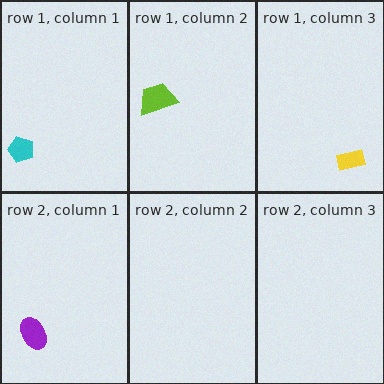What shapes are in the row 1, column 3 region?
The yellow rectangle.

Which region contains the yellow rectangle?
The row 1, column 3 region.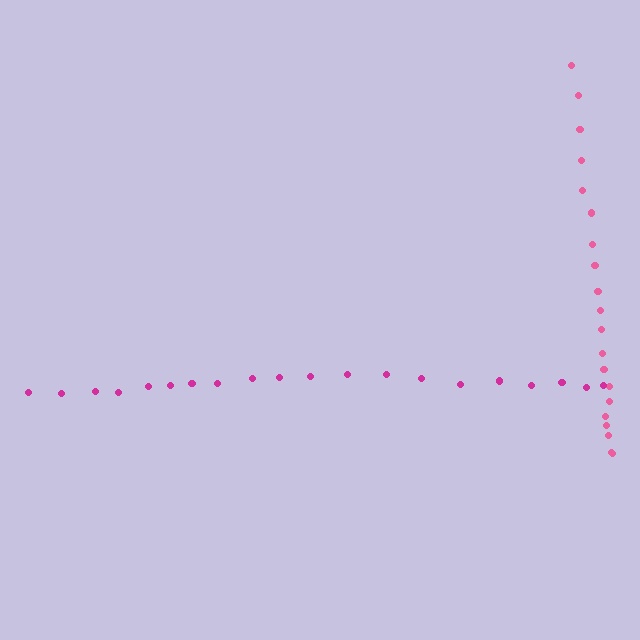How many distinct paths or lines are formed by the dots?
There are 2 distinct paths.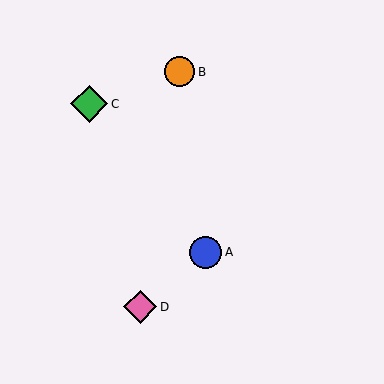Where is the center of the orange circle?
The center of the orange circle is at (180, 72).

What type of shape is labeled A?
Shape A is a blue circle.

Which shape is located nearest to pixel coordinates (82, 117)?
The green diamond (labeled C) at (89, 104) is nearest to that location.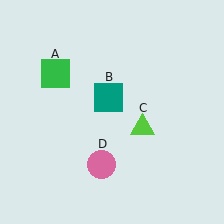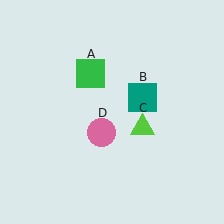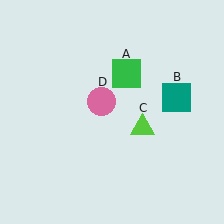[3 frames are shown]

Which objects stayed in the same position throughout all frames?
Lime triangle (object C) remained stationary.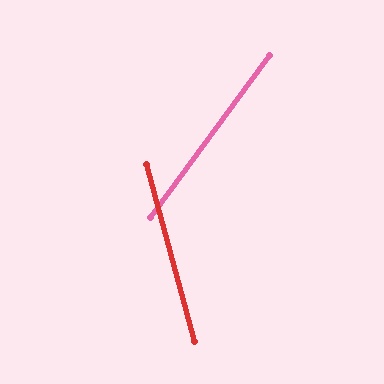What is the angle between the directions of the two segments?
Approximately 51 degrees.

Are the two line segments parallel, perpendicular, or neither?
Neither parallel nor perpendicular — they differ by about 51°.